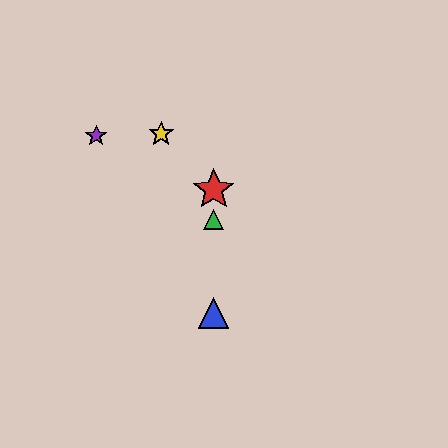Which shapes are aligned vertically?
The red star, the blue triangle, the green triangle are aligned vertically.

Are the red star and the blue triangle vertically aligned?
Yes, both are at x≈214.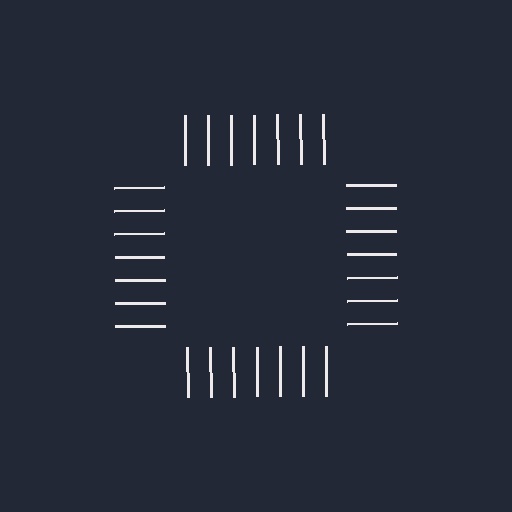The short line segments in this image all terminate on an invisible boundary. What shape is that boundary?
An illusory square — the line segments terminate on its edges but no continuous stroke is drawn.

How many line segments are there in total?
28 — 7 along each of the 4 edges.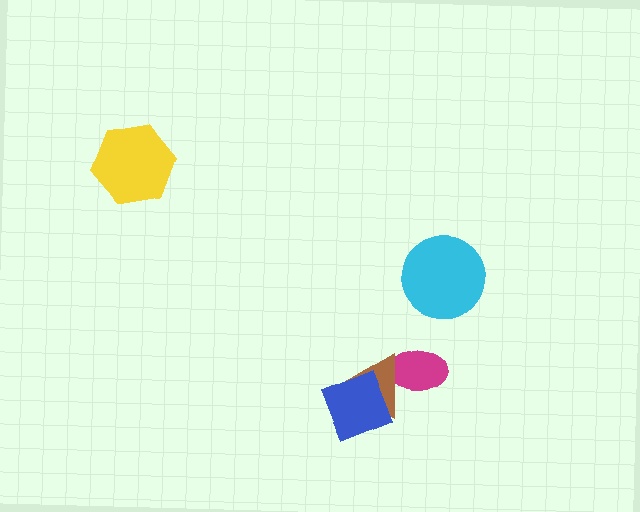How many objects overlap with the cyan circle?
0 objects overlap with the cyan circle.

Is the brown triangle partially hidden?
Yes, it is partially covered by another shape.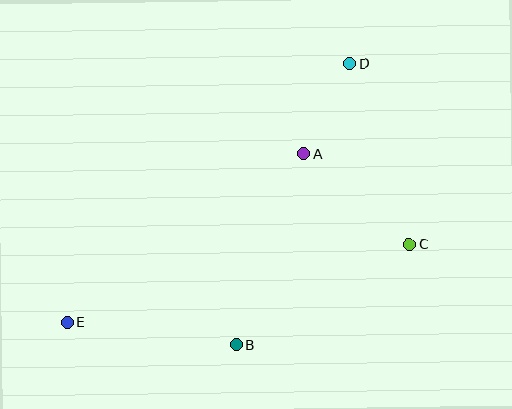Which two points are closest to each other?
Points A and D are closest to each other.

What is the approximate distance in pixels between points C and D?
The distance between C and D is approximately 190 pixels.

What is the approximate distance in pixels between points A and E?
The distance between A and E is approximately 291 pixels.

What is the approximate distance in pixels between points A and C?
The distance between A and C is approximately 139 pixels.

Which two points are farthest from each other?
Points D and E are farthest from each other.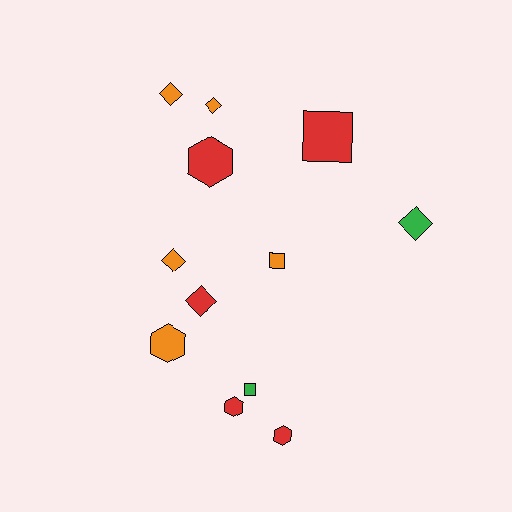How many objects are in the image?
There are 12 objects.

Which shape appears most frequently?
Diamond, with 5 objects.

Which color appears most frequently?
Red, with 5 objects.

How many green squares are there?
There is 1 green square.